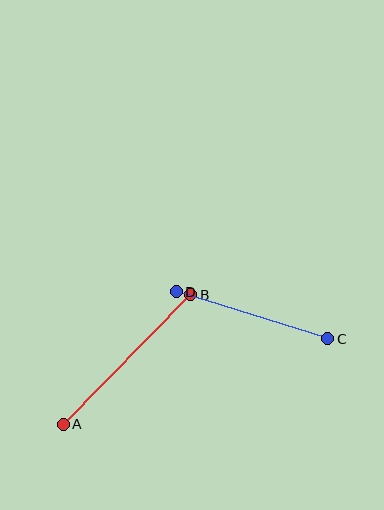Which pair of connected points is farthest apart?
Points A and B are farthest apart.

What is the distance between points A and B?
The distance is approximately 182 pixels.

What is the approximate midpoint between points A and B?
The midpoint is at approximately (127, 360) pixels.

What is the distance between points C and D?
The distance is approximately 159 pixels.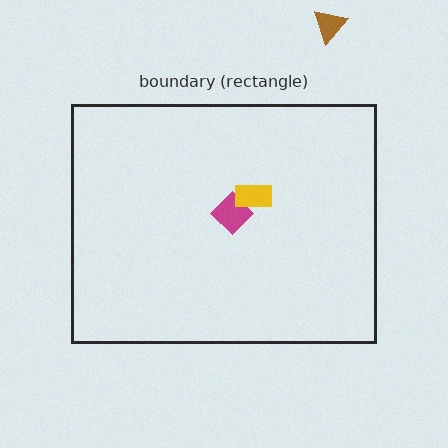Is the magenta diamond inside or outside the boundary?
Inside.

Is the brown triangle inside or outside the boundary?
Outside.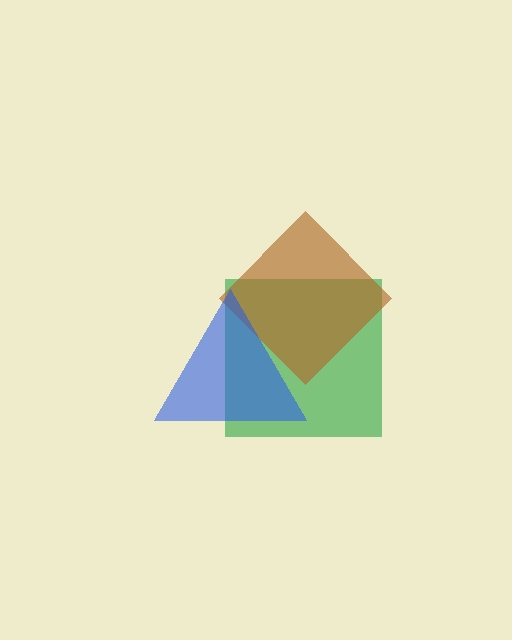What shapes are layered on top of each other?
The layered shapes are: a green square, a brown diamond, a blue triangle.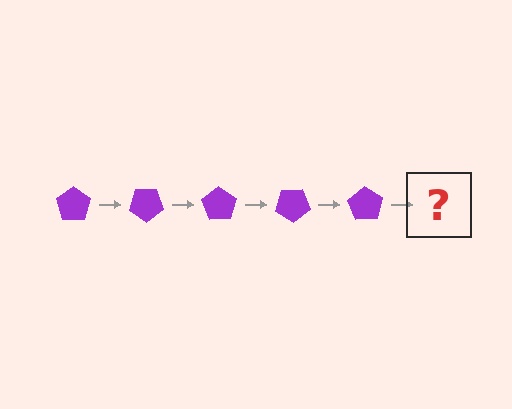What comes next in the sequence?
The next element should be a purple pentagon rotated 175 degrees.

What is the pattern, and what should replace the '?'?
The pattern is that the pentagon rotates 35 degrees each step. The '?' should be a purple pentagon rotated 175 degrees.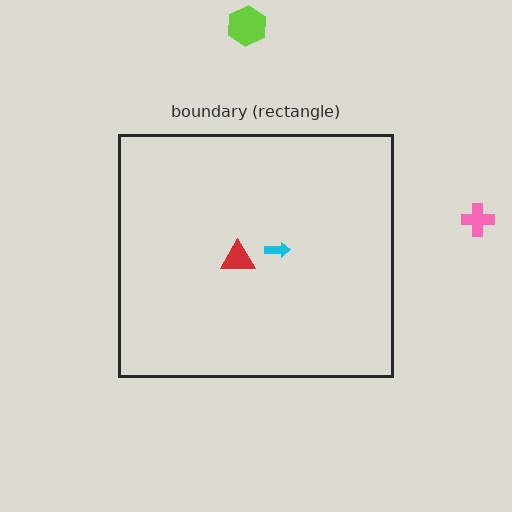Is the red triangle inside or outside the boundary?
Inside.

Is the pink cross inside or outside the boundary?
Outside.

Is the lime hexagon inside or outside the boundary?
Outside.